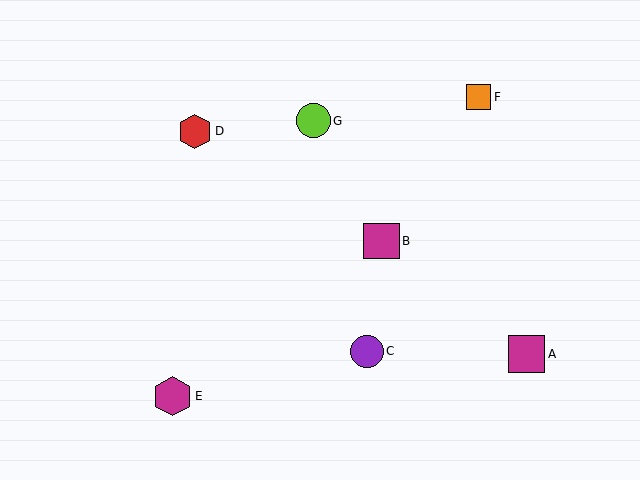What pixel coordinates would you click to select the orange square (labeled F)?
Click at (478, 97) to select the orange square F.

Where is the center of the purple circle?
The center of the purple circle is at (367, 351).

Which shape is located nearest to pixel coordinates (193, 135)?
The red hexagon (labeled D) at (195, 131) is nearest to that location.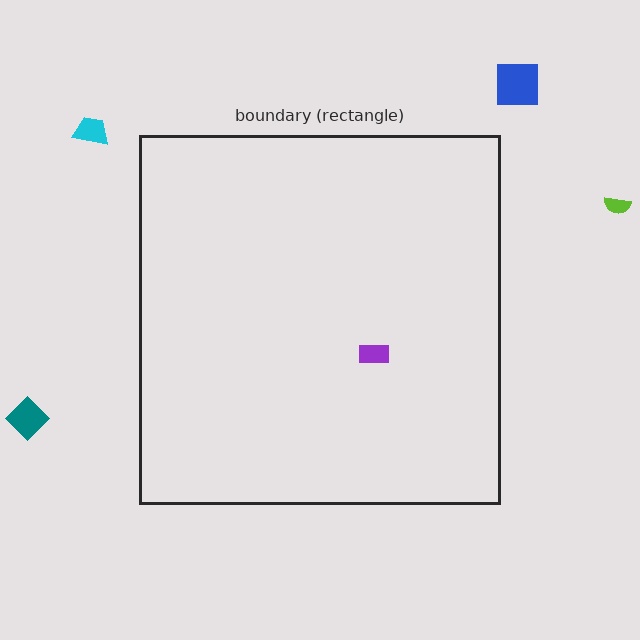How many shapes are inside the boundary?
1 inside, 4 outside.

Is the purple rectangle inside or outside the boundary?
Inside.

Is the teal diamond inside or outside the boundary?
Outside.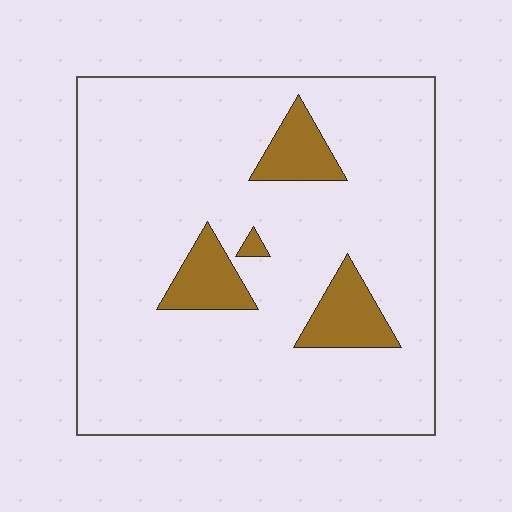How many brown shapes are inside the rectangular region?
4.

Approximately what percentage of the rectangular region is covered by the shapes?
Approximately 10%.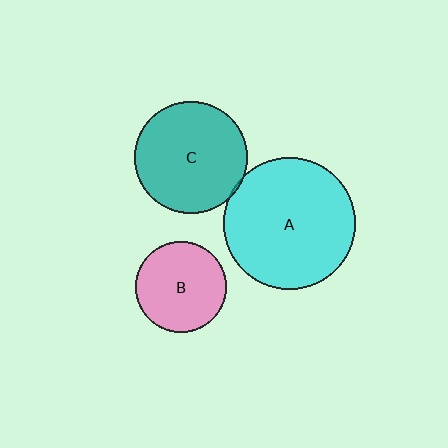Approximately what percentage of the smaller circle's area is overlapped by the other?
Approximately 5%.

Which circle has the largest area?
Circle A (cyan).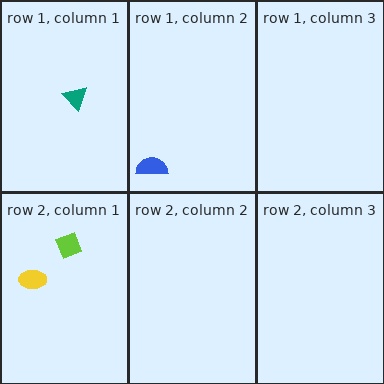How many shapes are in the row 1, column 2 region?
1.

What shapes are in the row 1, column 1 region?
The teal triangle.